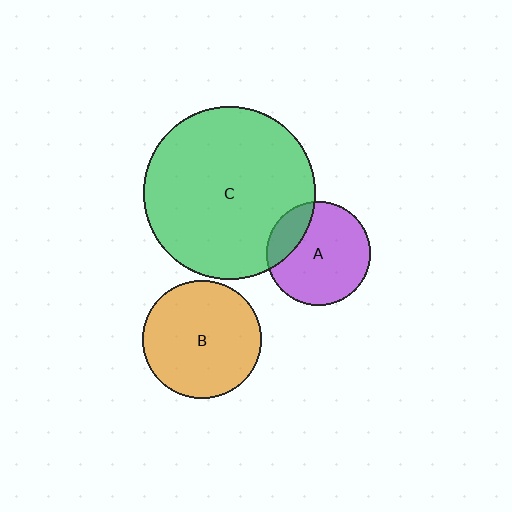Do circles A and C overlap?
Yes.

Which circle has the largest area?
Circle C (green).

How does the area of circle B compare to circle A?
Approximately 1.3 times.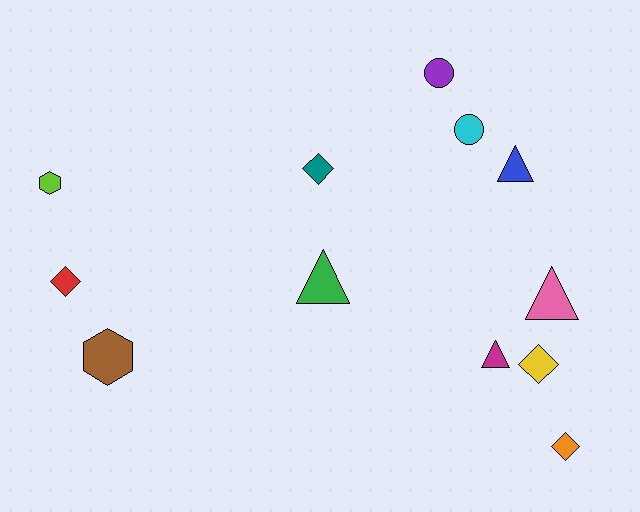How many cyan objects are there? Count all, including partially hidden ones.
There is 1 cyan object.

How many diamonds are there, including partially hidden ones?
There are 4 diamonds.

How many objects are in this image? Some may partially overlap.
There are 12 objects.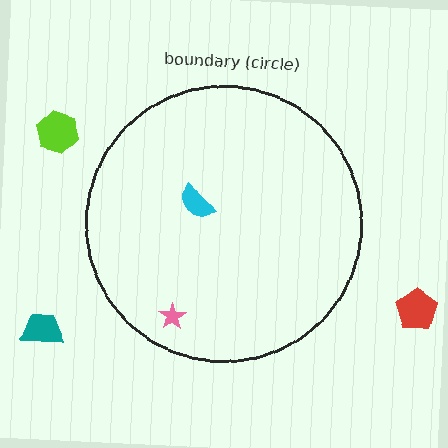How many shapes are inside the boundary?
2 inside, 3 outside.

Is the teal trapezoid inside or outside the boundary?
Outside.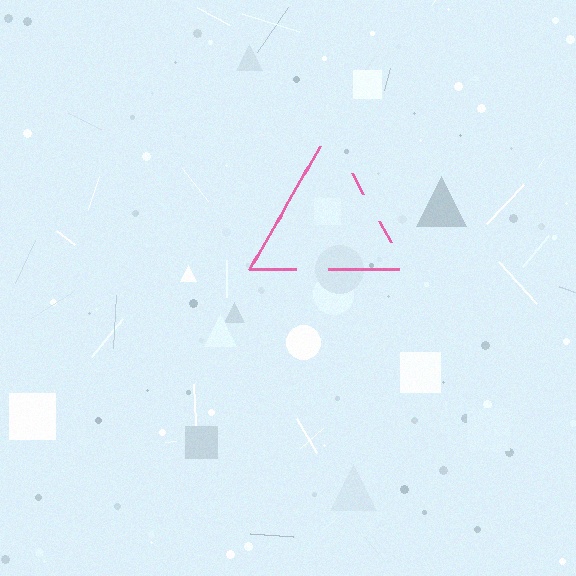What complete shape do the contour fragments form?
The contour fragments form a triangle.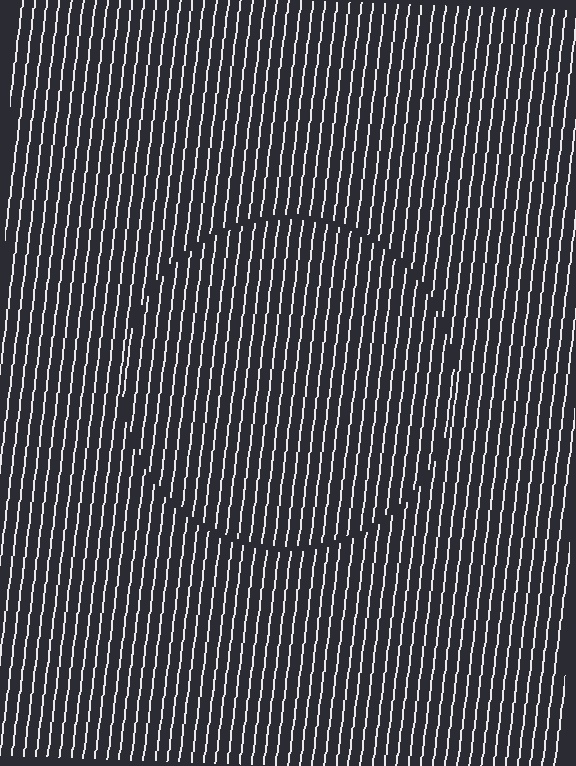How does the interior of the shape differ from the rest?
The interior of the shape contains the same grating, shifted by half a period — the contour is defined by the phase discontinuity where line-ends from the inner and outer gratings abut.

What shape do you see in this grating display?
An illusory circle. The interior of the shape contains the same grating, shifted by half a period — the contour is defined by the phase discontinuity where line-ends from the inner and outer gratings abut.